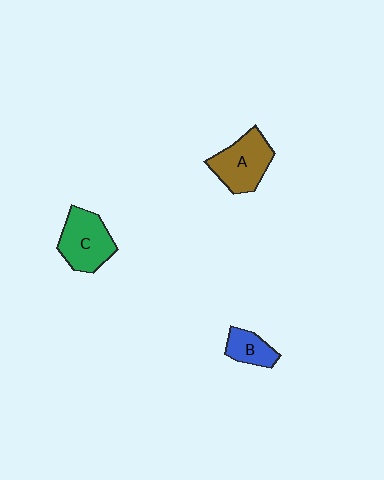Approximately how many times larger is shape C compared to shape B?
Approximately 1.8 times.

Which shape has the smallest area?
Shape B (blue).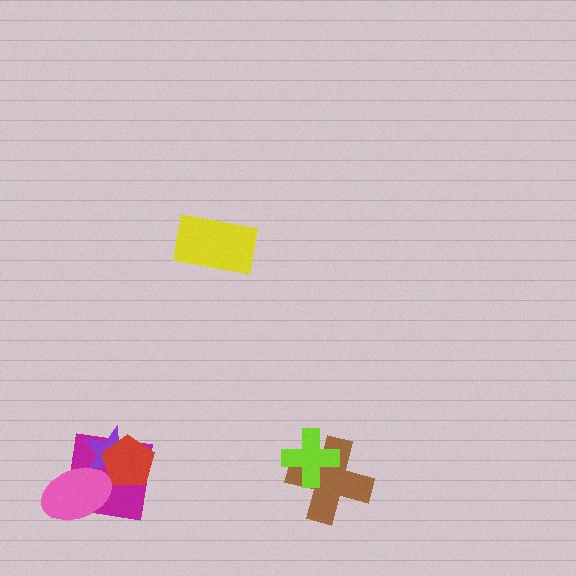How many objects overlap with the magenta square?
3 objects overlap with the magenta square.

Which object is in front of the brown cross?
The lime cross is in front of the brown cross.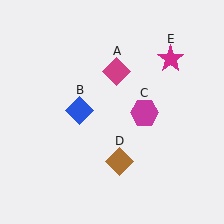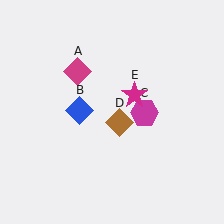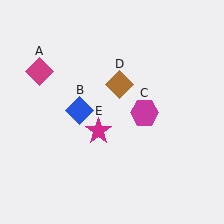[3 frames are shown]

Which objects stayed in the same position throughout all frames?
Blue diamond (object B) and magenta hexagon (object C) remained stationary.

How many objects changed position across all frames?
3 objects changed position: magenta diamond (object A), brown diamond (object D), magenta star (object E).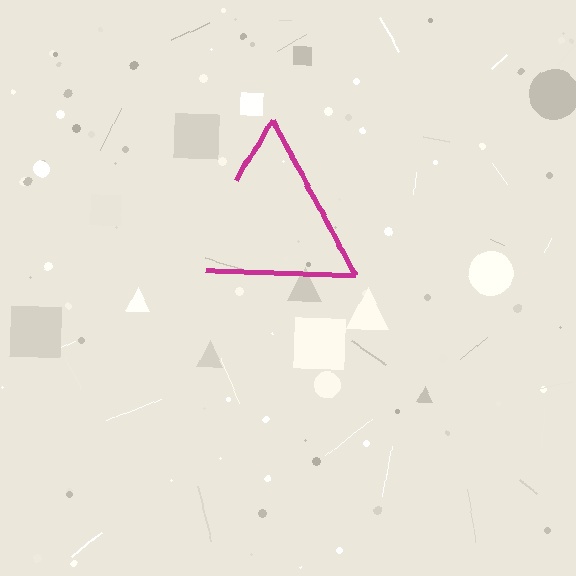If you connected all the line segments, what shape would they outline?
They would outline a triangle.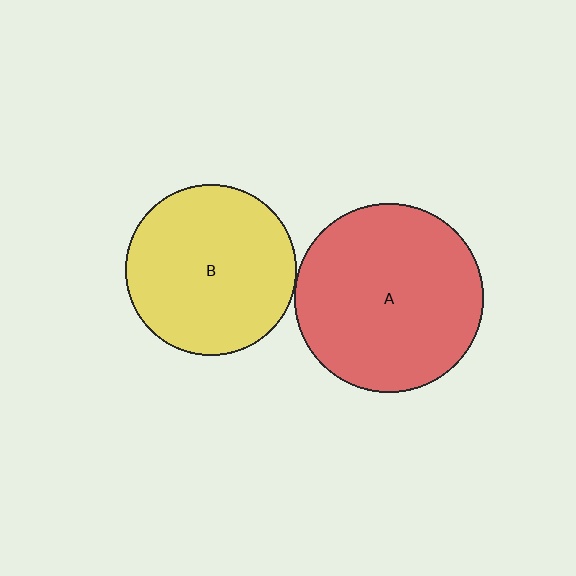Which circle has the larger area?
Circle A (red).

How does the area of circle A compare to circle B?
Approximately 1.2 times.